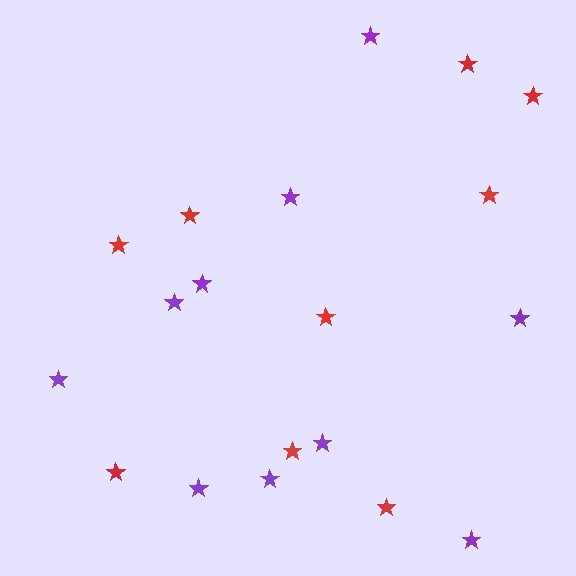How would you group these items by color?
There are 2 groups: one group of red stars (9) and one group of purple stars (10).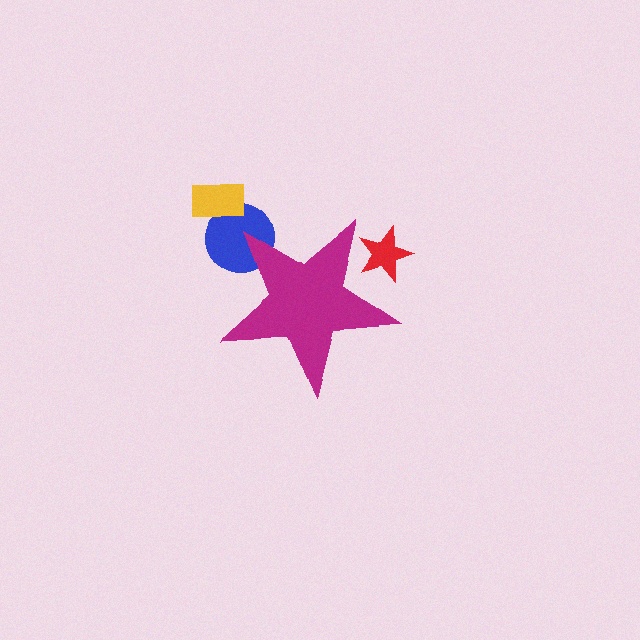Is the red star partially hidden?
Yes, the red star is partially hidden behind the magenta star.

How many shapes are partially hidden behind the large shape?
2 shapes are partially hidden.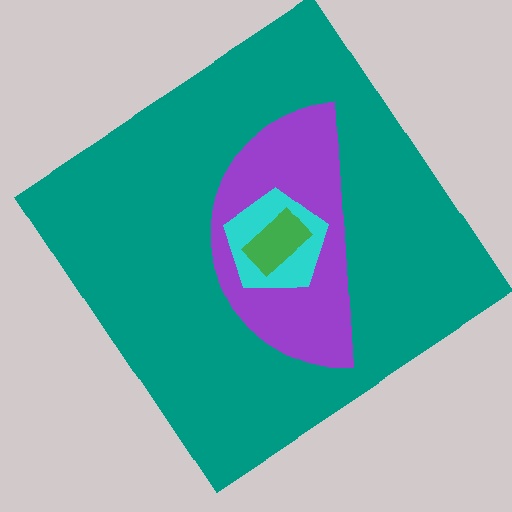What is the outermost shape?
The teal diamond.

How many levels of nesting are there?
4.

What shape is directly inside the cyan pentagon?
The green rectangle.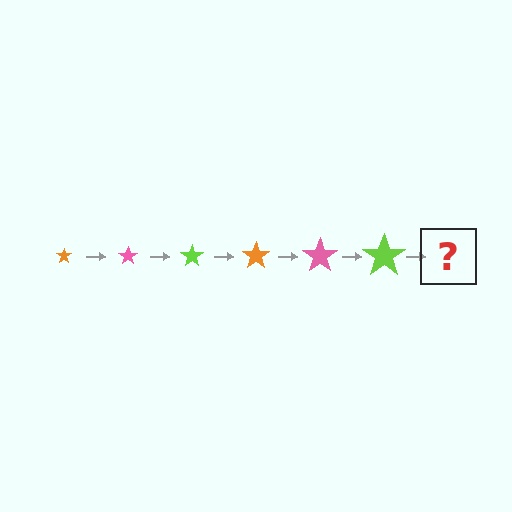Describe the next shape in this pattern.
It should be an orange star, larger than the previous one.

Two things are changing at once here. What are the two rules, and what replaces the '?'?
The two rules are that the star grows larger each step and the color cycles through orange, pink, and lime. The '?' should be an orange star, larger than the previous one.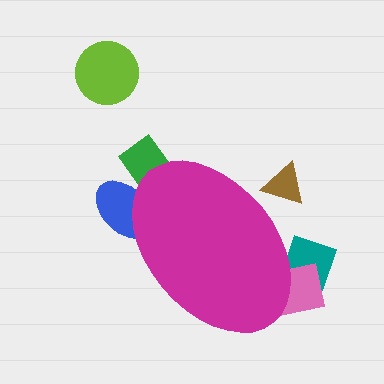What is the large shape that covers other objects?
A magenta ellipse.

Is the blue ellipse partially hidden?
Yes, the blue ellipse is partially hidden behind the magenta ellipse.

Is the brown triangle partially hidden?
Yes, the brown triangle is partially hidden behind the magenta ellipse.